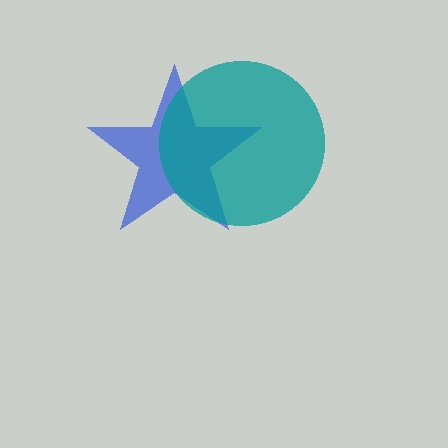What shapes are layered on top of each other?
The layered shapes are: a blue star, a teal circle.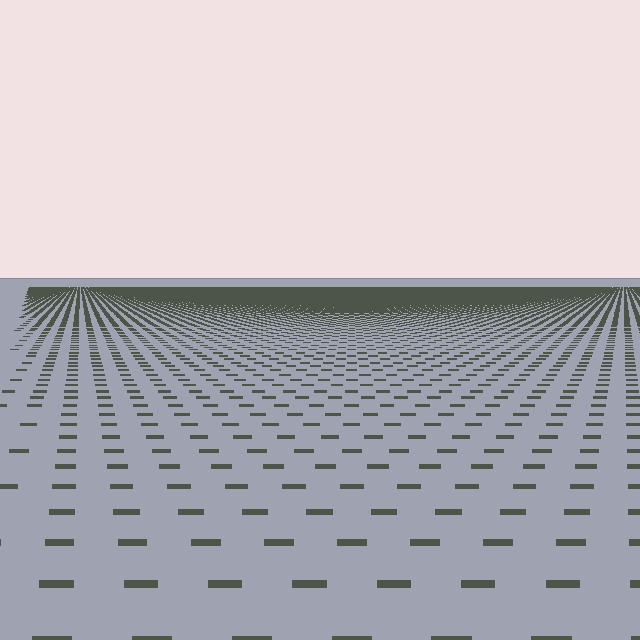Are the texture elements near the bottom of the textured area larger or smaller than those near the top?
Larger. Near the bottom, elements are closer to the viewer and appear at a bigger on-screen size.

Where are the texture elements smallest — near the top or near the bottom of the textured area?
Near the top.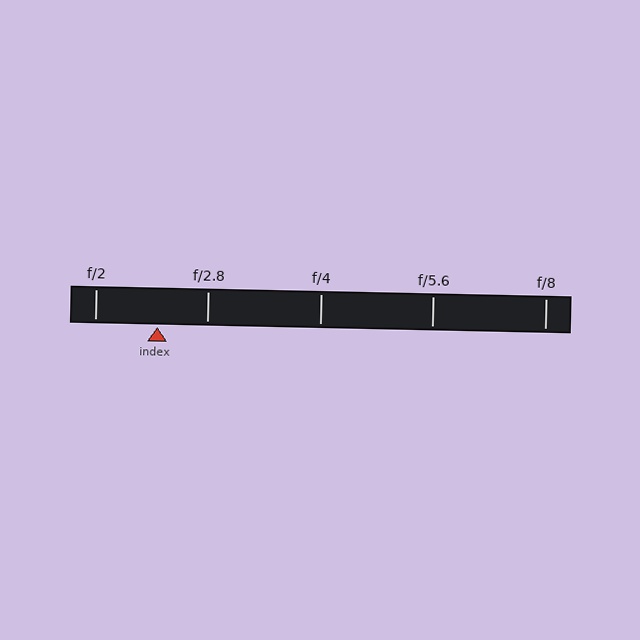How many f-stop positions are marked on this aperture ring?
There are 5 f-stop positions marked.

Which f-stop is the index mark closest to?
The index mark is closest to f/2.8.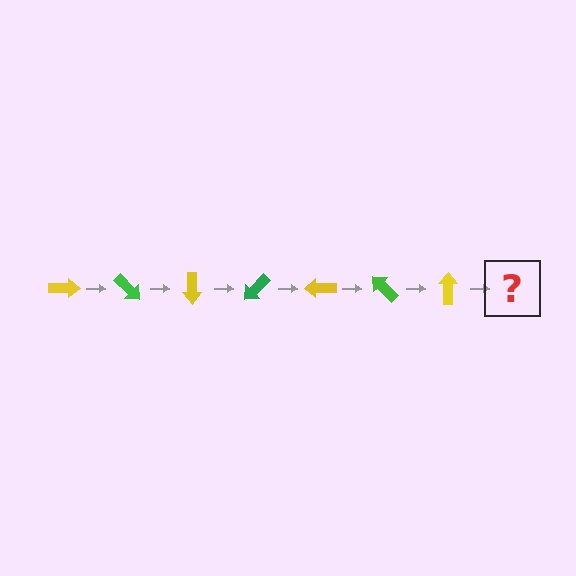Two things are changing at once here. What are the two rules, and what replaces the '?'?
The two rules are that it rotates 45 degrees each step and the color cycles through yellow and green. The '?' should be a green arrow, rotated 315 degrees from the start.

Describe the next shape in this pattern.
It should be a green arrow, rotated 315 degrees from the start.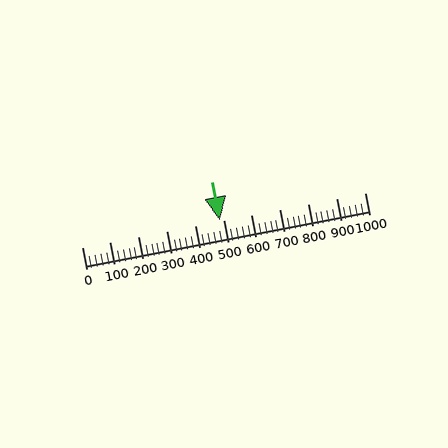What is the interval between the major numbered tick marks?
The major tick marks are spaced 100 units apart.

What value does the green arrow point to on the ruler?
The green arrow points to approximately 486.